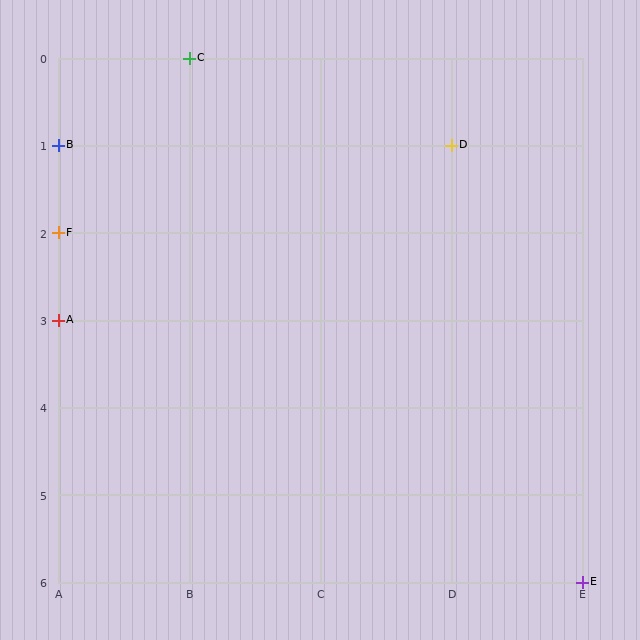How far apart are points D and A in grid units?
Points D and A are 3 columns and 2 rows apart (about 3.6 grid units diagonally).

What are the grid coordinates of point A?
Point A is at grid coordinates (A, 3).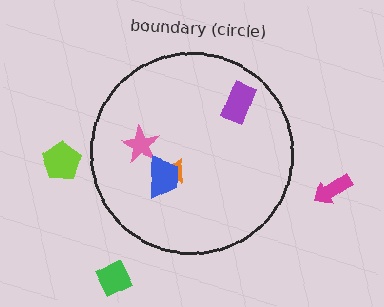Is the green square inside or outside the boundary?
Outside.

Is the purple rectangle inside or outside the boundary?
Inside.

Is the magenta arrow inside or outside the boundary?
Outside.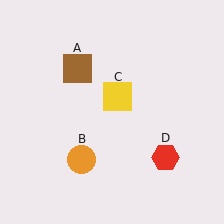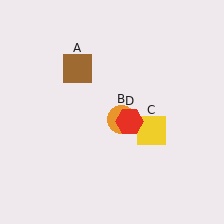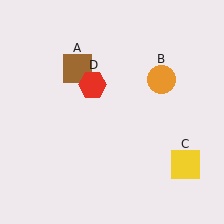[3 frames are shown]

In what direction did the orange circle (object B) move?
The orange circle (object B) moved up and to the right.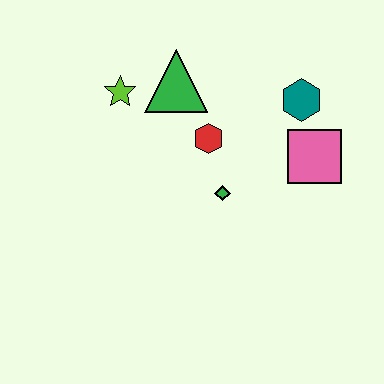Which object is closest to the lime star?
The green triangle is closest to the lime star.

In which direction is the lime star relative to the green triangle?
The lime star is to the left of the green triangle.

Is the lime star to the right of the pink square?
No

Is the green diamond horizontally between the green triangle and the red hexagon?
No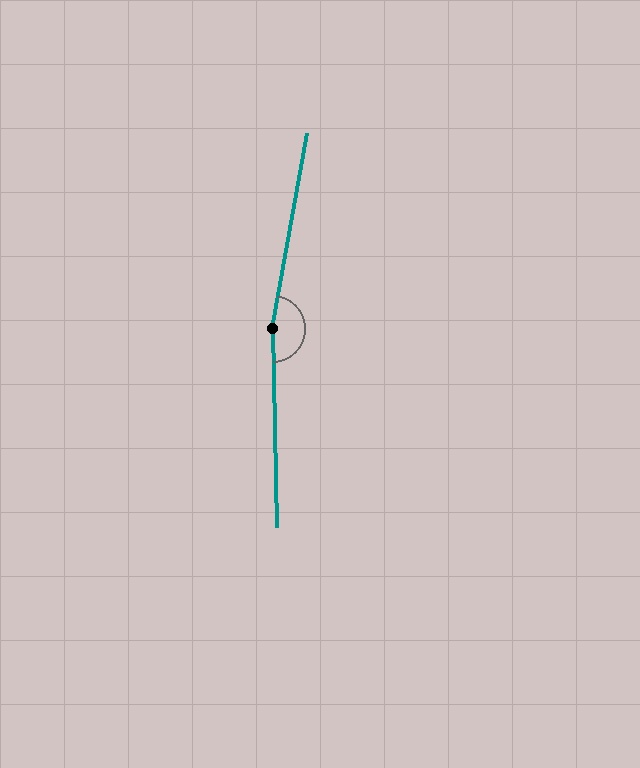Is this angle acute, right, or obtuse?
It is obtuse.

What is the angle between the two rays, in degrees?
Approximately 169 degrees.